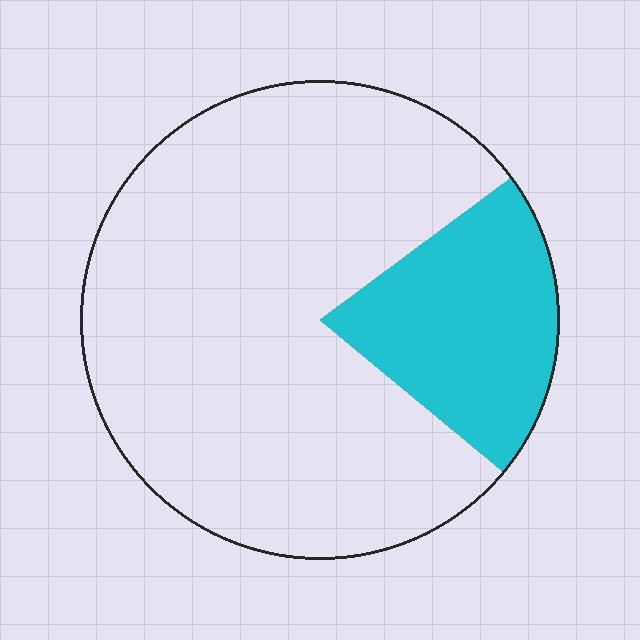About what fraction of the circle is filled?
About one fifth (1/5).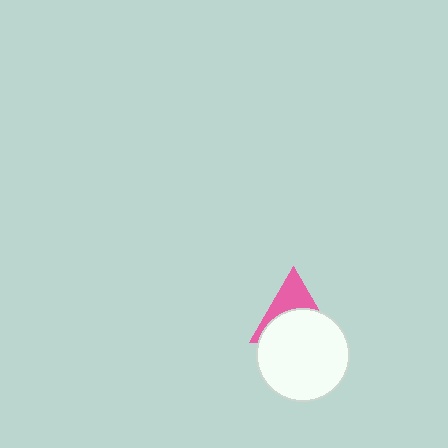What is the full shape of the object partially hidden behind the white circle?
The partially hidden object is a pink triangle.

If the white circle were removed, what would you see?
You would see the complete pink triangle.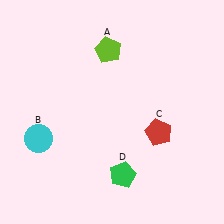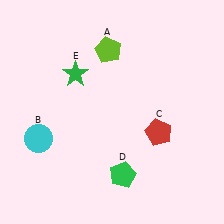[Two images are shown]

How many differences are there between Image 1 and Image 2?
There is 1 difference between the two images.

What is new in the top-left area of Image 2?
A green star (E) was added in the top-left area of Image 2.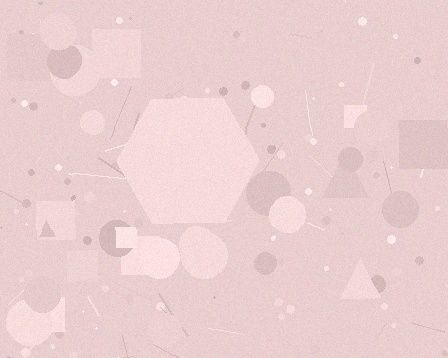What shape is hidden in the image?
A hexagon is hidden in the image.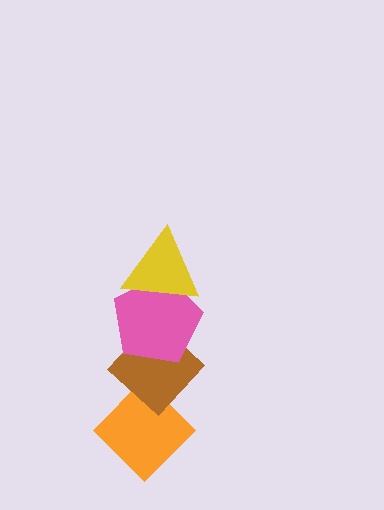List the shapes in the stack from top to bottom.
From top to bottom: the yellow triangle, the pink pentagon, the brown diamond, the orange diamond.